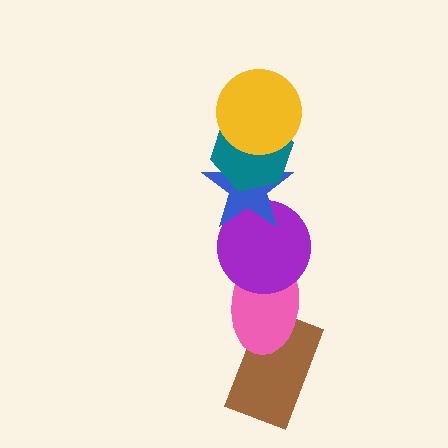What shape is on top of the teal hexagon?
The yellow circle is on top of the teal hexagon.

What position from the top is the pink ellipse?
The pink ellipse is 5th from the top.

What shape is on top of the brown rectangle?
The pink ellipse is on top of the brown rectangle.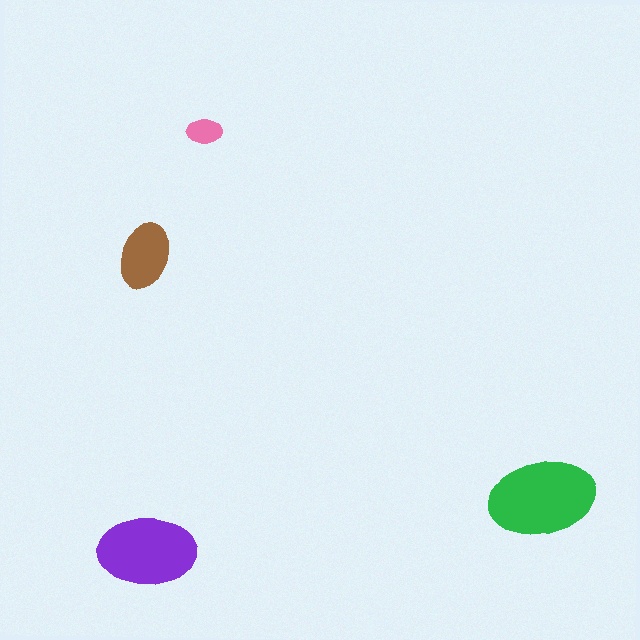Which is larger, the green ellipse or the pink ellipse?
The green one.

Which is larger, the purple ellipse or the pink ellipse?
The purple one.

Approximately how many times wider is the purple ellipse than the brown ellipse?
About 1.5 times wider.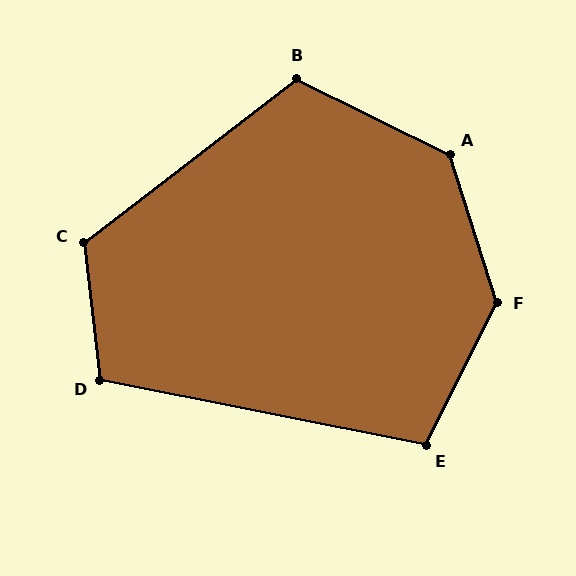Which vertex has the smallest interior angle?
E, at approximately 105 degrees.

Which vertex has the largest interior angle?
F, at approximately 136 degrees.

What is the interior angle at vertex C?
Approximately 121 degrees (obtuse).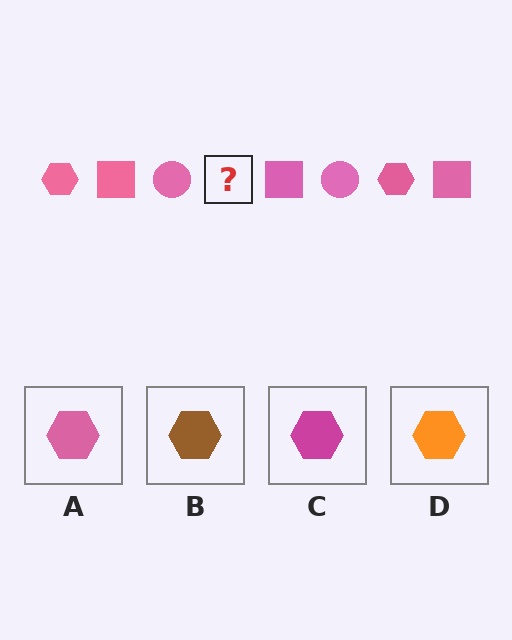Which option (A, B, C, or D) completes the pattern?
A.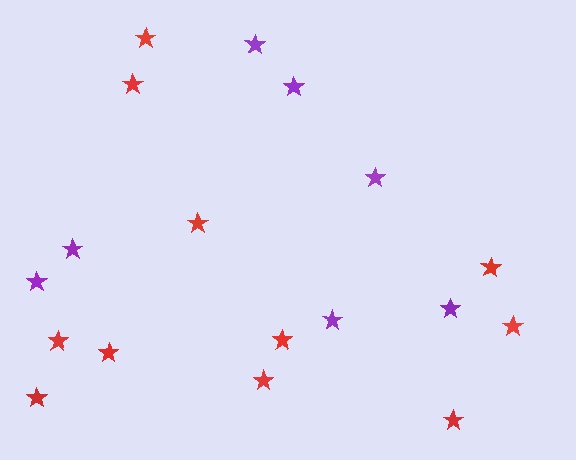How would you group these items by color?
There are 2 groups: one group of red stars (11) and one group of purple stars (7).